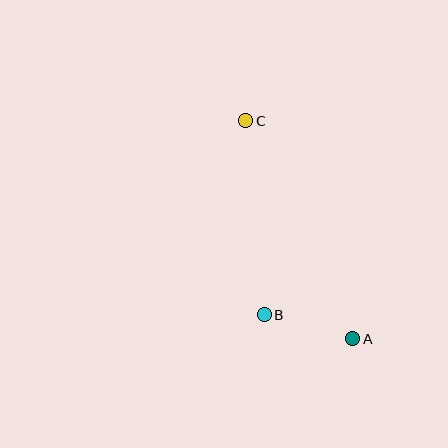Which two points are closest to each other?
Points A and B are closest to each other.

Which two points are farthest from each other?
Points A and C are farthest from each other.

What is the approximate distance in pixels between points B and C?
The distance between B and C is approximately 195 pixels.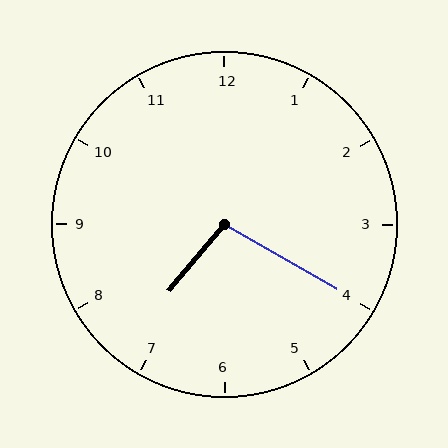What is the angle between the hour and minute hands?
Approximately 100 degrees.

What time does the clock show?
7:20.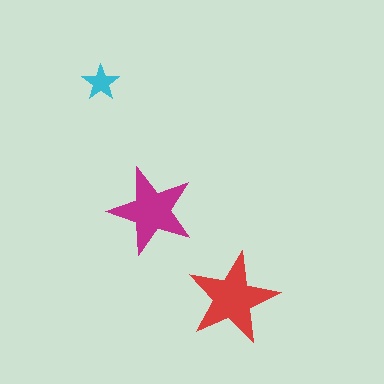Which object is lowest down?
The red star is bottommost.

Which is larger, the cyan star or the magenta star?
The magenta one.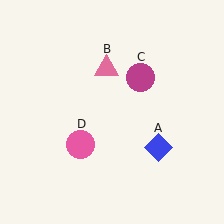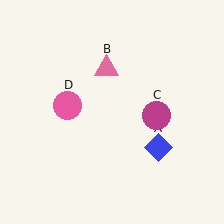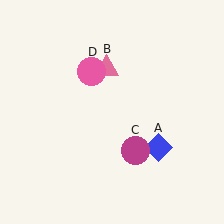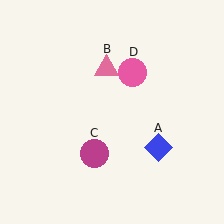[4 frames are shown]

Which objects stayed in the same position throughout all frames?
Blue diamond (object A) and pink triangle (object B) remained stationary.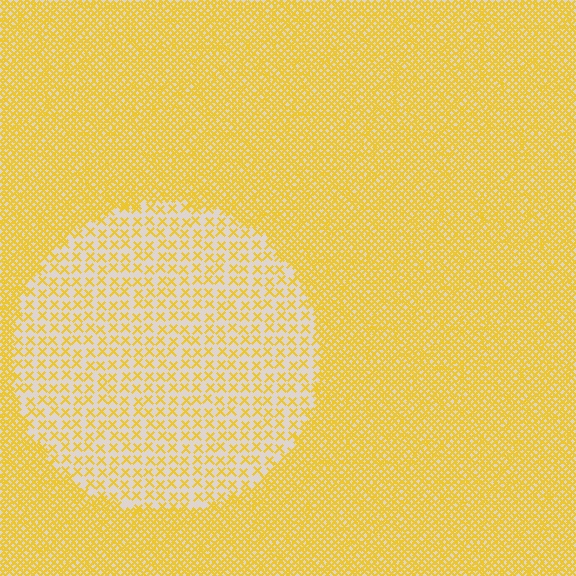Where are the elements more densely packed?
The elements are more densely packed outside the circle boundary.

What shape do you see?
I see a circle.